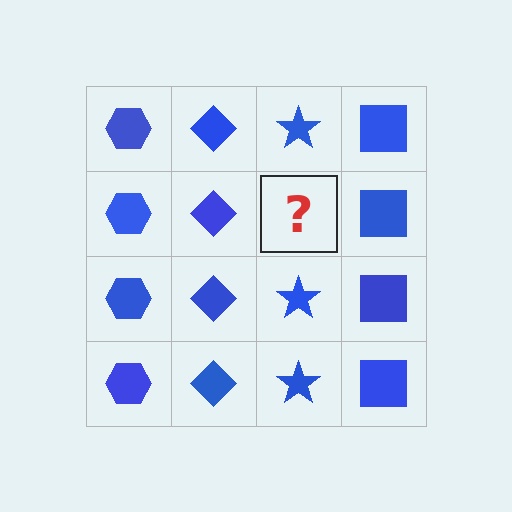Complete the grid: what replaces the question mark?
The question mark should be replaced with a blue star.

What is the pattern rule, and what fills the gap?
The rule is that each column has a consistent shape. The gap should be filled with a blue star.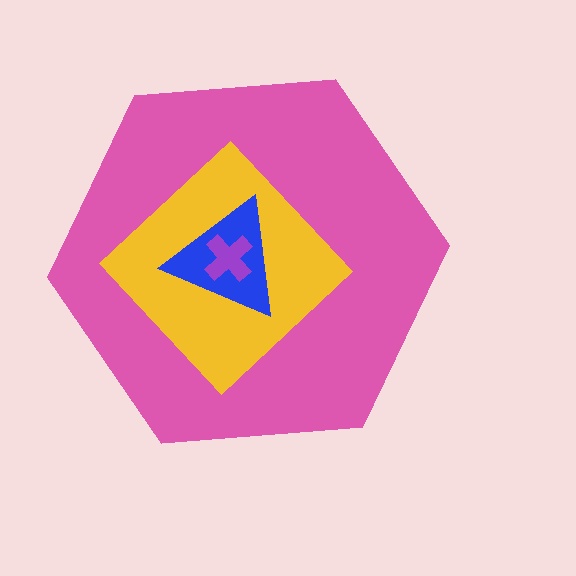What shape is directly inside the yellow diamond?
The blue triangle.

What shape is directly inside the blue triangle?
The purple cross.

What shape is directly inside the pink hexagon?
The yellow diamond.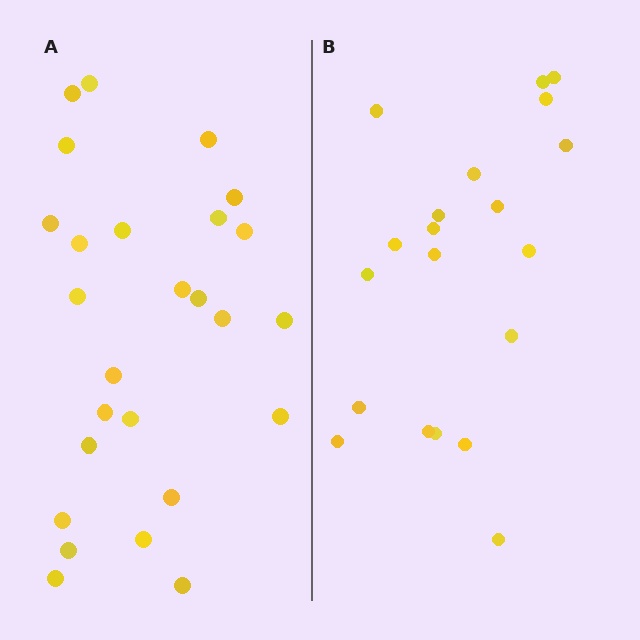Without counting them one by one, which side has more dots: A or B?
Region A (the left region) has more dots.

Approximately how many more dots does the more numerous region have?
Region A has about 6 more dots than region B.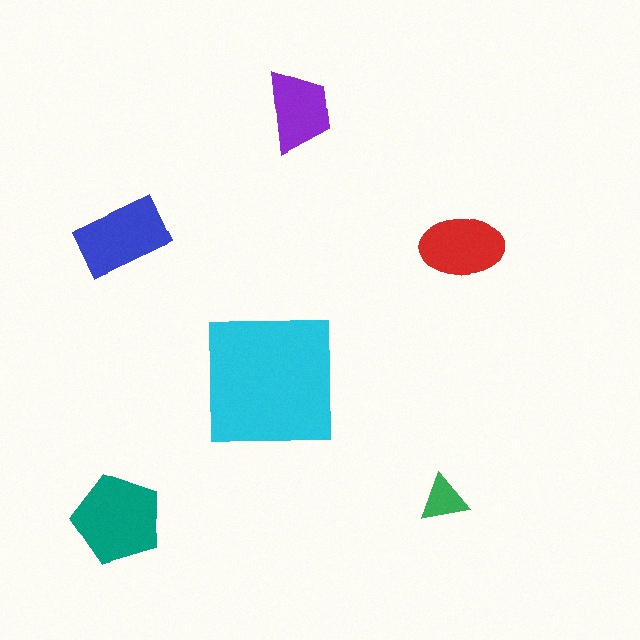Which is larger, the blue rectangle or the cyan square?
The cyan square.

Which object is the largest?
The cyan square.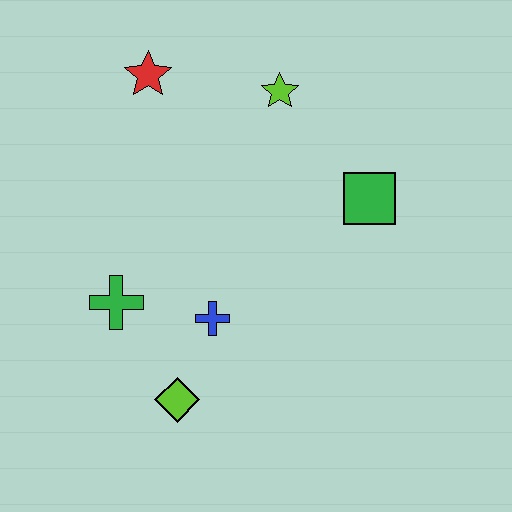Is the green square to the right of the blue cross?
Yes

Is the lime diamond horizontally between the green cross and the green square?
Yes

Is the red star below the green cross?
No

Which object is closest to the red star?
The lime star is closest to the red star.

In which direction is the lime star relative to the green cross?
The lime star is above the green cross.